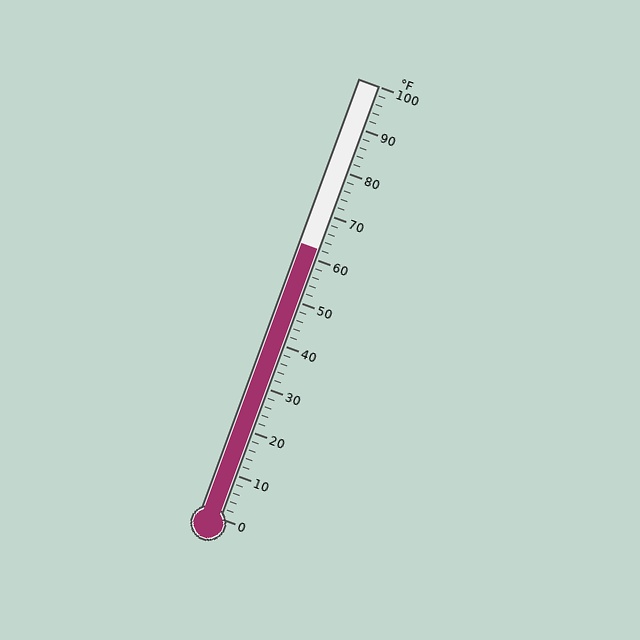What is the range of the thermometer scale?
The thermometer scale ranges from 0°F to 100°F.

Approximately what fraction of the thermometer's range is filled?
The thermometer is filled to approximately 60% of its range.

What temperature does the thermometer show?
The thermometer shows approximately 62°F.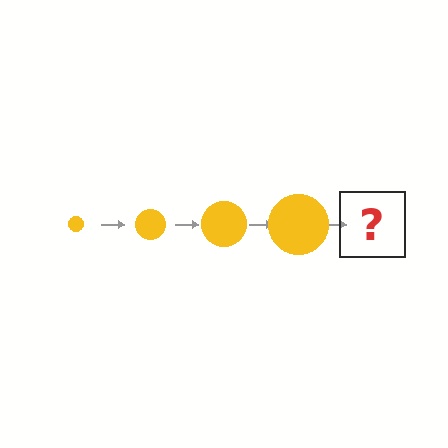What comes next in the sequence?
The next element should be a yellow circle, larger than the previous one.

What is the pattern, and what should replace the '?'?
The pattern is that the circle gets progressively larger each step. The '?' should be a yellow circle, larger than the previous one.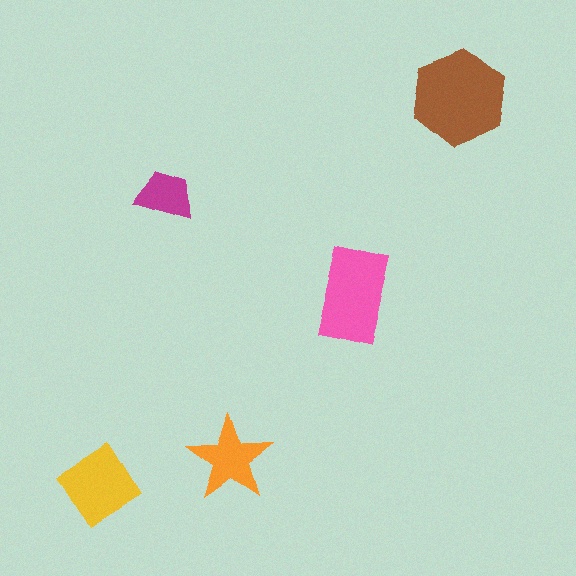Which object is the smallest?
The magenta trapezoid.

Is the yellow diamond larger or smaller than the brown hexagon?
Smaller.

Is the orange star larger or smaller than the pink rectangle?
Smaller.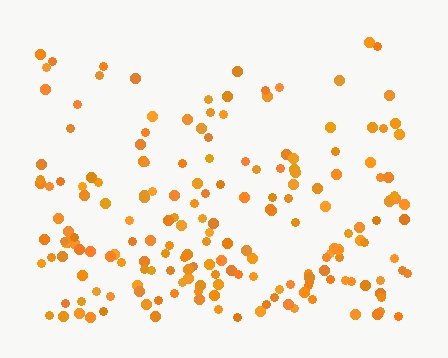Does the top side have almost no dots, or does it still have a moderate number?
Still a moderate number, just noticeably fewer than the bottom.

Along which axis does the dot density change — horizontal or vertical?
Vertical.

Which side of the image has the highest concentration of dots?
The bottom.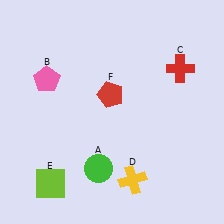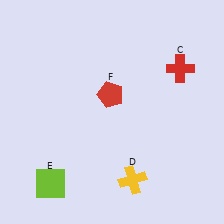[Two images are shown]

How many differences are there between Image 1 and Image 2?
There are 2 differences between the two images.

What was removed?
The green circle (A), the pink pentagon (B) were removed in Image 2.